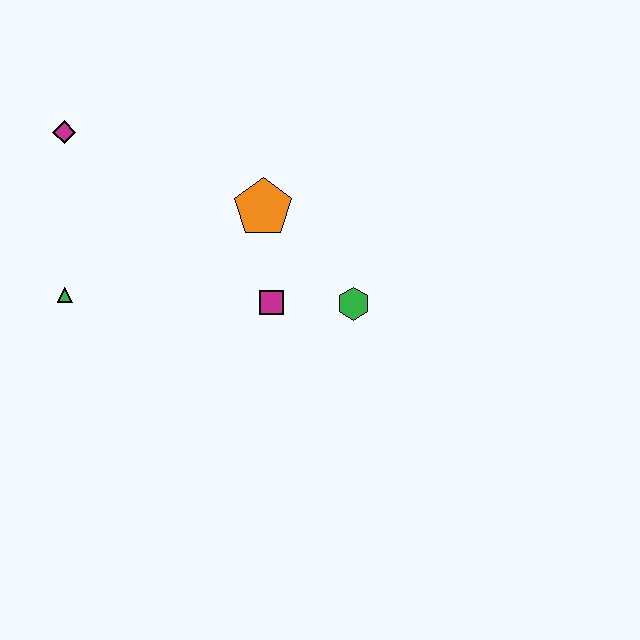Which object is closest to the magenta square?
The green hexagon is closest to the magenta square.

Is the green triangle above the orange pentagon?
No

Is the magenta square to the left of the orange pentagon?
No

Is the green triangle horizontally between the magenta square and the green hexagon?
No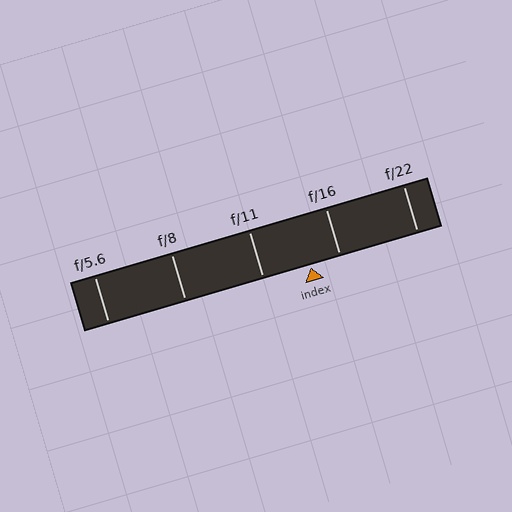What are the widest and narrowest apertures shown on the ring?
The widest aperture shown is f/5.6 and the narrowest is f/22.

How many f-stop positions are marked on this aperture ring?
There are 5 f-stop positions marked.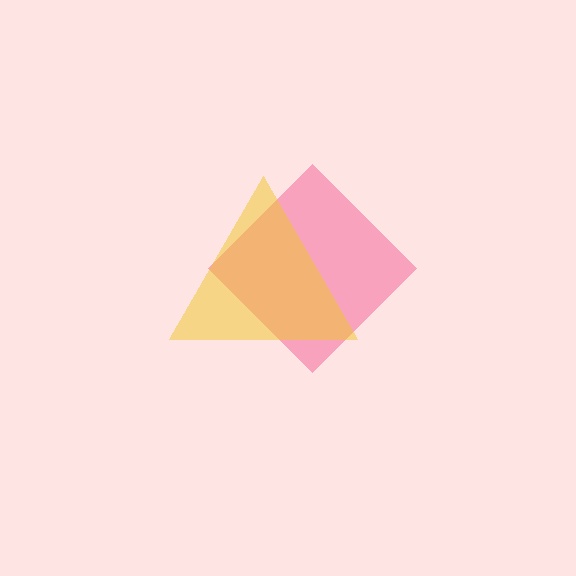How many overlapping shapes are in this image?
There are 2 overlapping shapes in the image.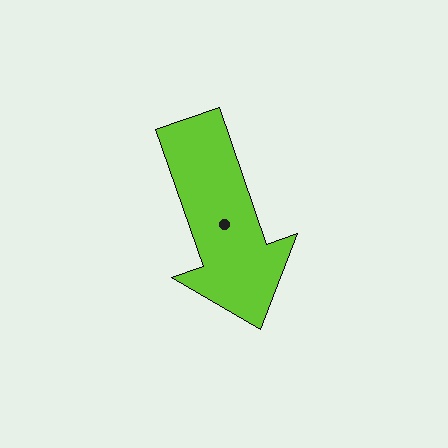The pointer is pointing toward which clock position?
Roughly 5 o'clock.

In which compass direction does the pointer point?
South.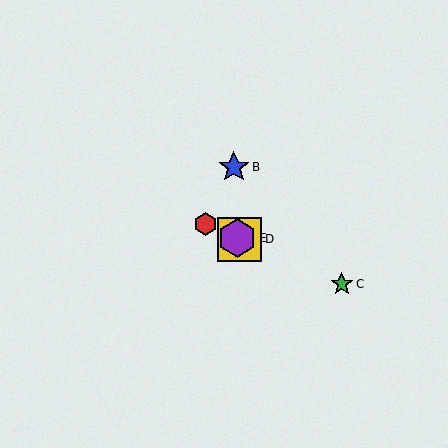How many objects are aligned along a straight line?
4 objects (A, C, D, E) are aligned along a straight line.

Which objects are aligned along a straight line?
Objects A, C, D, E are aligned along a straight line.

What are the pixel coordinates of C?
Object C is at (342, 284).